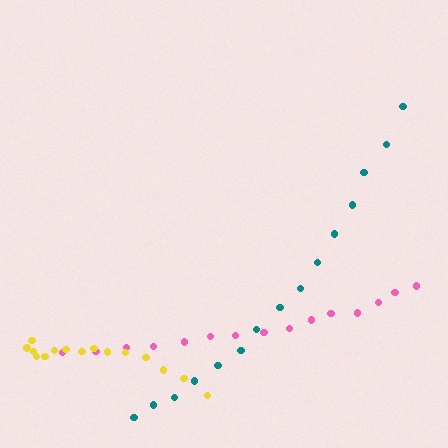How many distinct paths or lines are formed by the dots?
There are 3 distinct paths.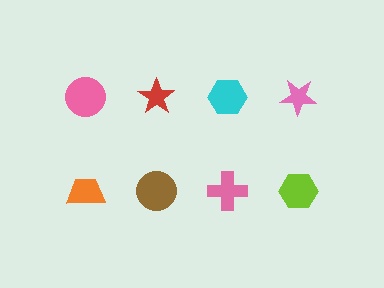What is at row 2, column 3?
A pink cross.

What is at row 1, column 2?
A red star.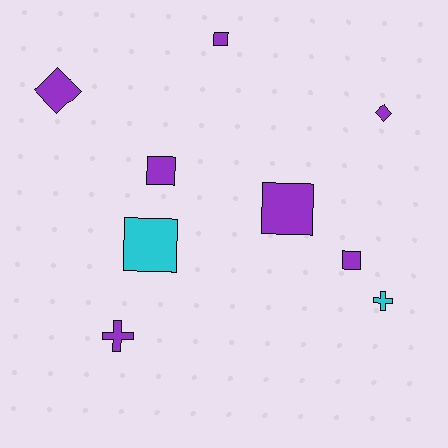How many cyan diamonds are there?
There are no cyan diamonds.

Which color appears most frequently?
Purple, with 7 objects.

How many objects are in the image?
There are 9 objects.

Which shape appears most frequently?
Square, with 5 objects.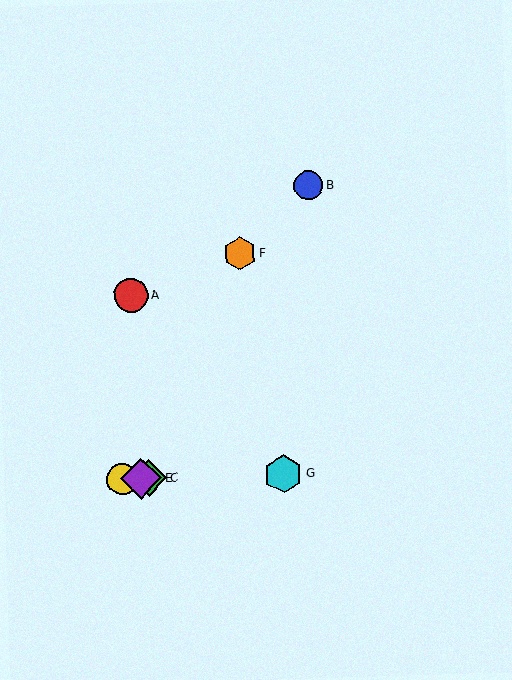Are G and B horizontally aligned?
No, G is at y≈474 and B is at y≈185.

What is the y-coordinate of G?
Object G is at y≈474.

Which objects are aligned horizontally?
Objects C, D, E, G are aligned horizontally.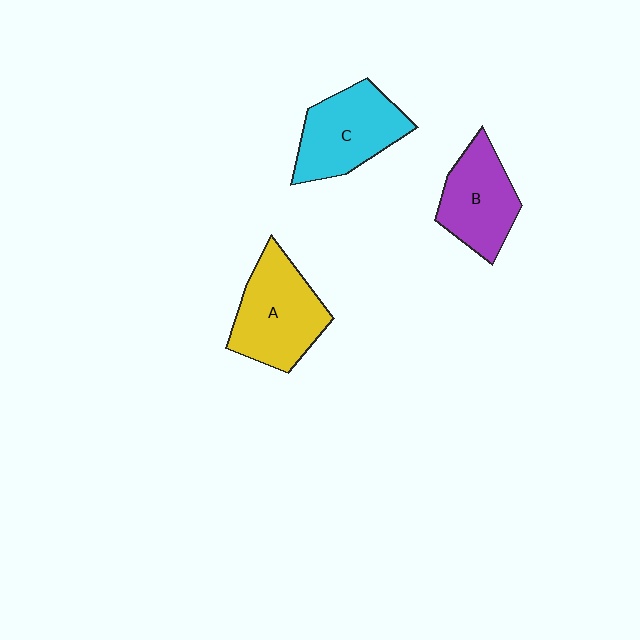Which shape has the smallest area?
Shape B (purple).